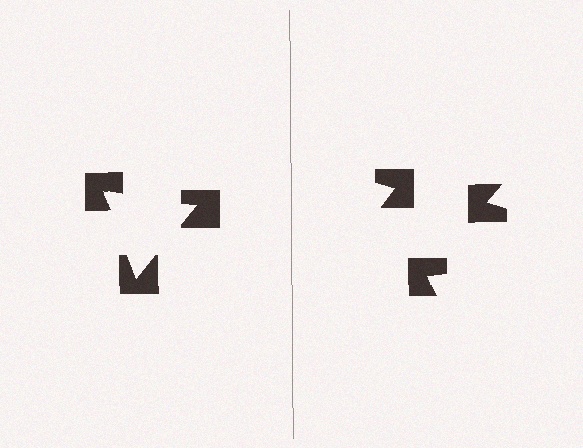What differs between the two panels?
The notched squares are positioned identically on both sides; only the wedge orientations differ. On the left they align to a triangle; on the right they are misaligned.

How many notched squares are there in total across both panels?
6 — 3 on each side.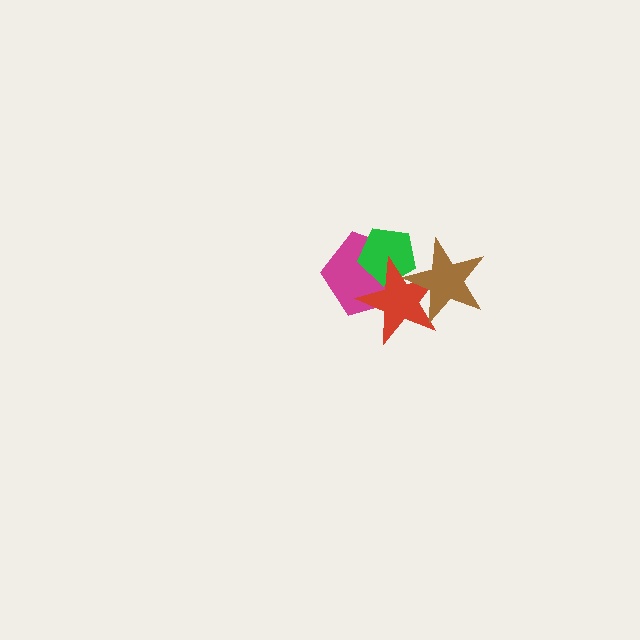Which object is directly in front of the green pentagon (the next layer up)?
The red star is directly in front of the green pentagon.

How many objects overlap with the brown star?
2 objects overlap with the brown star.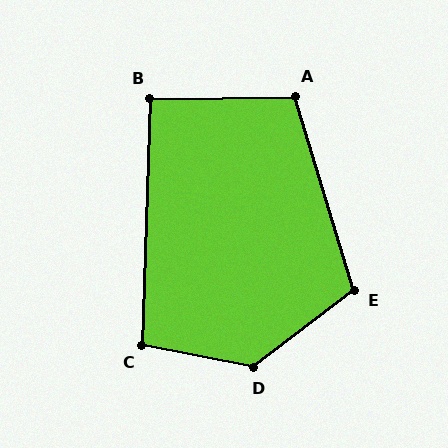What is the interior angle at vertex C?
Approximately 99 degrees (obtuse).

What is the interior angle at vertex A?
Approximately 106 degrees (obtuse).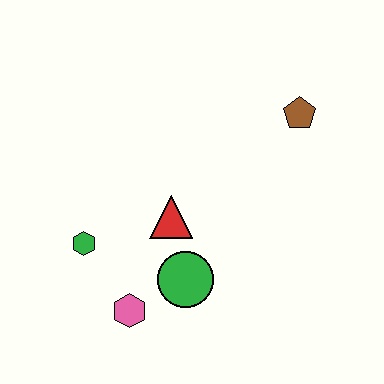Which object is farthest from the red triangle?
The brown pentagon is farthest from the red triangle.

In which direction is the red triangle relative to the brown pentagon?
The red triangle is to the left of the brown pentagon.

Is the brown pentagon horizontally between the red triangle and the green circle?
No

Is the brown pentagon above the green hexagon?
Yes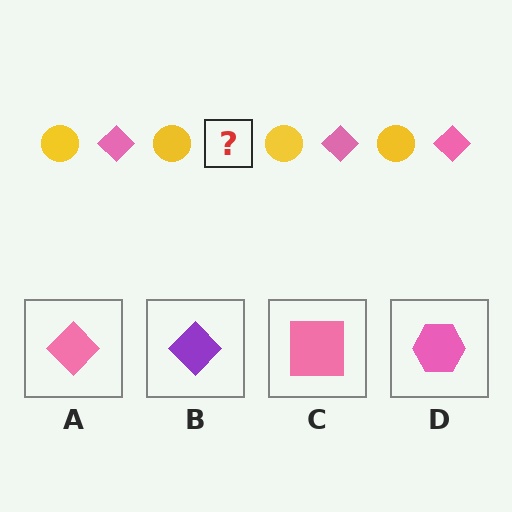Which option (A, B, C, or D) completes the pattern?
A.